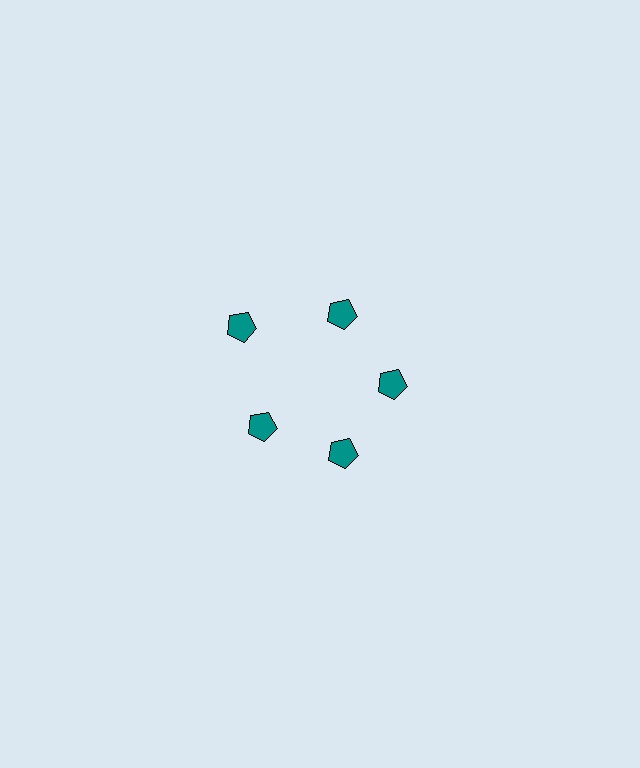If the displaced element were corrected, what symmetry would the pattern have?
It would have 5-fold rotational symmetry — the pattern would map onto itself every 72 degrees.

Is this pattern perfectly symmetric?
No. The 5 teal pentagons are arranged in a ring, but one element near the 10 o'clock position is pushed outward from the center, breaking the 5-fold rotational symmetry.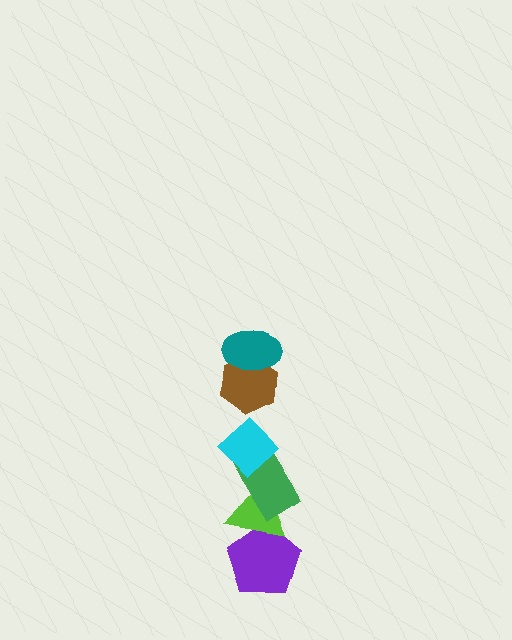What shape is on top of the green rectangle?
The cyan diamond is on top of the green rectangle.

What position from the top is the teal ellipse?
The teal ellipse is 1st from the top.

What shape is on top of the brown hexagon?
The teal ellipse is on top of the brown hexagon.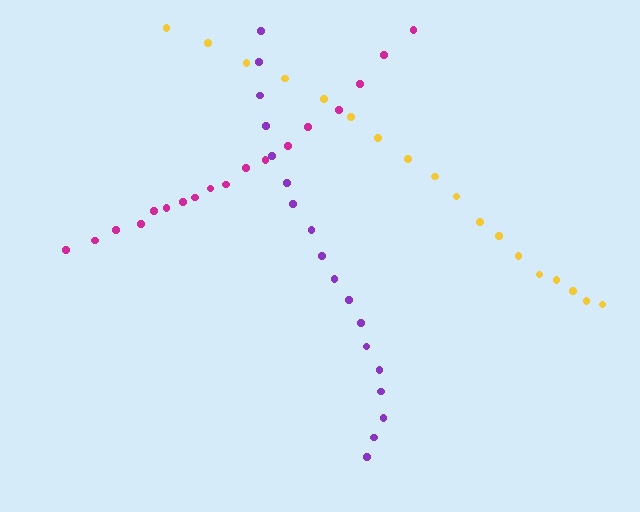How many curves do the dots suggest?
There are 3 distinct paths.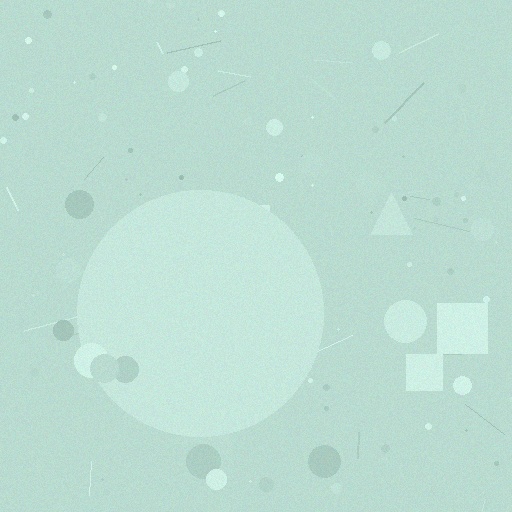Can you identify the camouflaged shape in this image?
The camouflaged shape is a circle.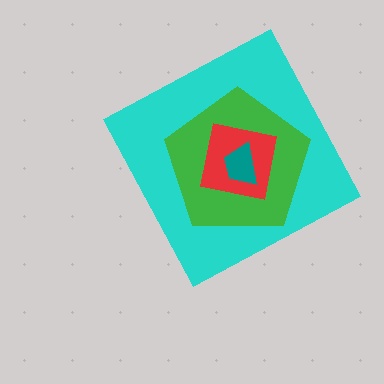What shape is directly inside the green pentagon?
The red square.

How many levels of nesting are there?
4.